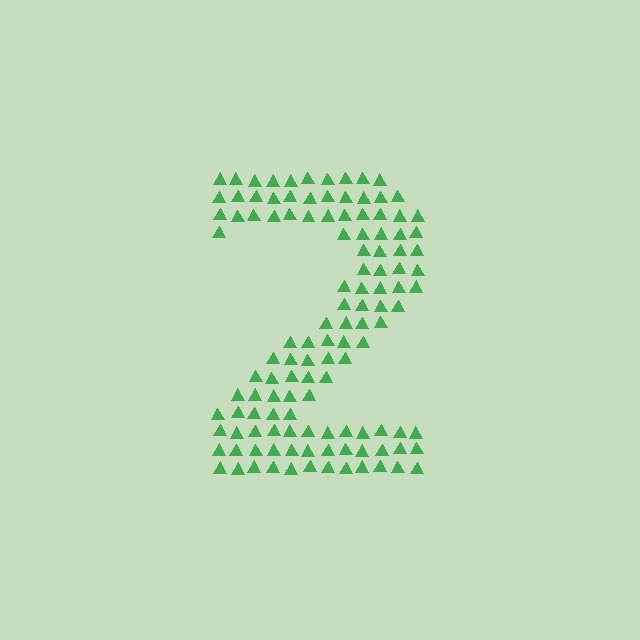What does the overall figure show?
The overall figure shows the digit 2.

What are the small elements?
The small elements are triangles.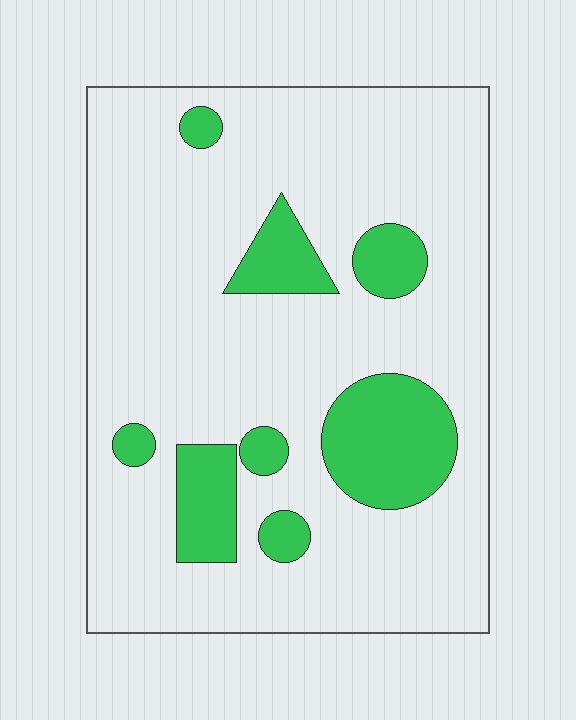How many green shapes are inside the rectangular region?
8.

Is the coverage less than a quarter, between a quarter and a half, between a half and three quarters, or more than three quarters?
Less than a quarter.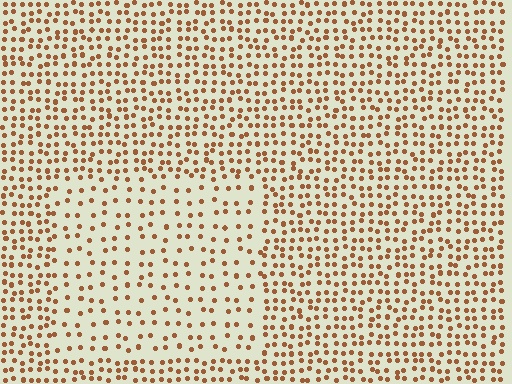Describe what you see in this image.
The image contains small brown elements arranged at two different densities. A rectangle-shaped region is visible where the elements are less densely packed than the surrounding area.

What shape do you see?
I see a rectangle.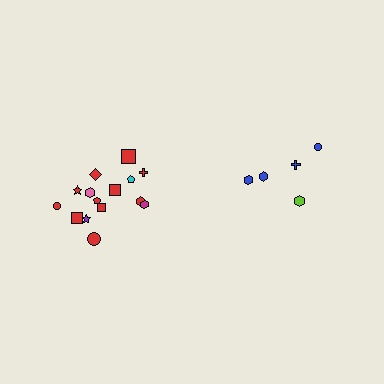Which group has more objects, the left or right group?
The left group.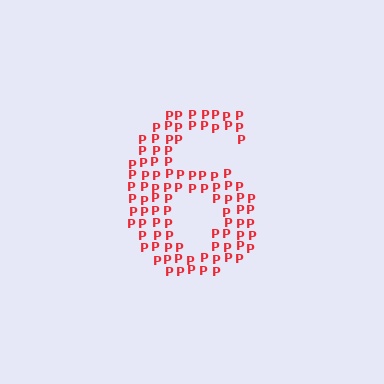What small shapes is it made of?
It is made of small letter P's.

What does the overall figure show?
The overall figure shows the digit 6.